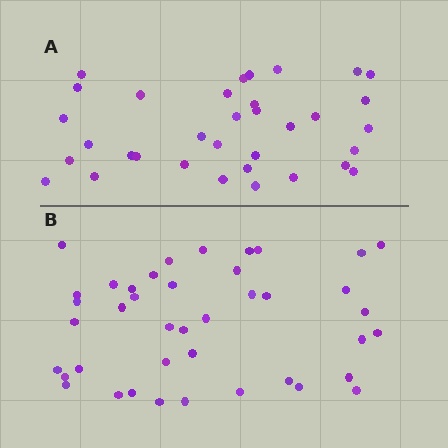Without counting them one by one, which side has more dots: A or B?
Region B (the bottom region) has more dots.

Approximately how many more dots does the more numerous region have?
Region B has roughly 8 or so more dots than region A.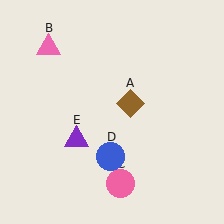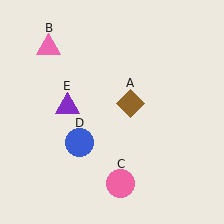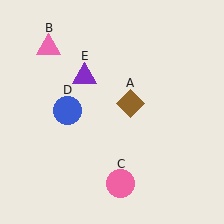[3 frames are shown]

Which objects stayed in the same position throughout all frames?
Brown diamond (object A) and pink triangle (object B) and pink circle (object C) remained stationary.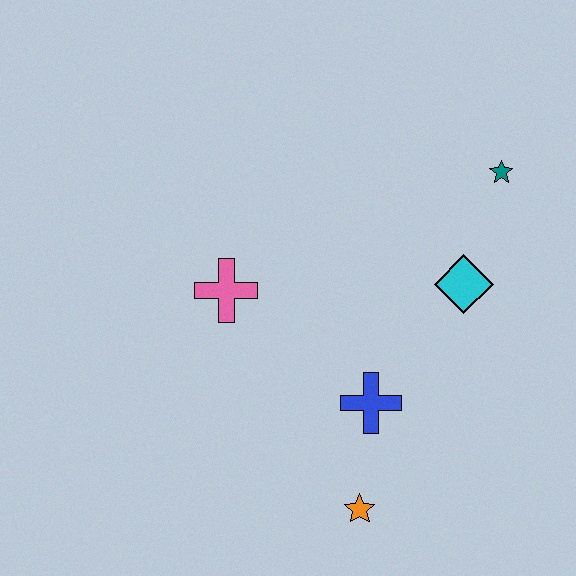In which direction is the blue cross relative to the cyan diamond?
The blue cross is below the cyan diamond.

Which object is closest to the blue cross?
The orange star is closest to the blue cross.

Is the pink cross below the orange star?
No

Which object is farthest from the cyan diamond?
The orange star is farthest from the cyan diamond.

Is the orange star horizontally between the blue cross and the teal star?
No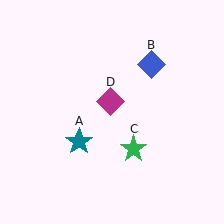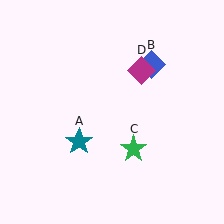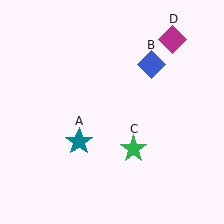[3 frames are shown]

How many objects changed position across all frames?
1 object changed position: magenta diamond (object D).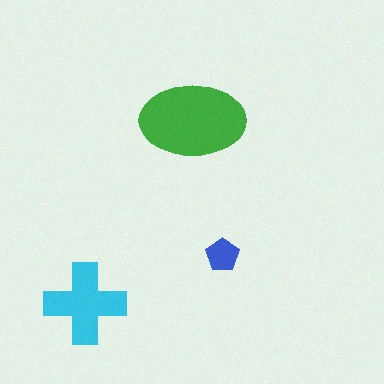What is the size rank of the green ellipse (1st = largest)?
1st.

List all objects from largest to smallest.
The green ellipse, the cyan cross, the blue pentagon.